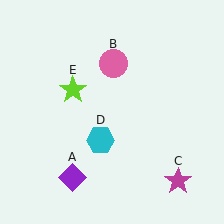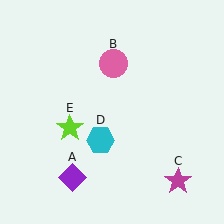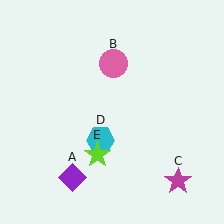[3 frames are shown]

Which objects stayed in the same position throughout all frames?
Purple diamond (object A) and pink circle (object B) and magenta star (object C) and cyan hexagon (object D) remained stationary.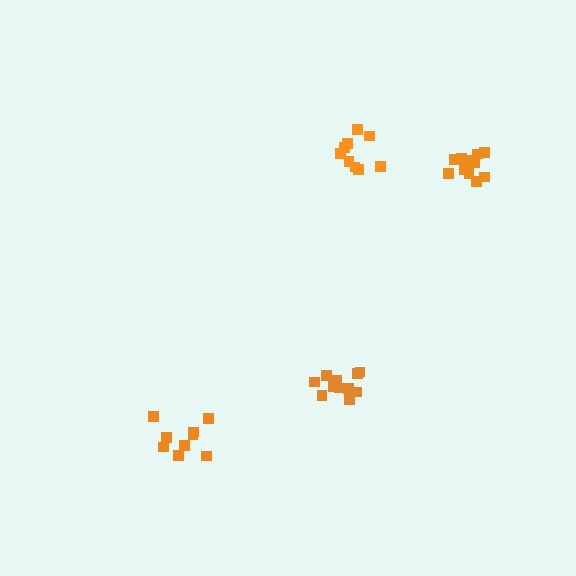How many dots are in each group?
Group 1: 11 dots, Group 2: 10 dots, Group 3: 13 dots, Group 4: 9 dots (43 total).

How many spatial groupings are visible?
There are 4 spatial groupings.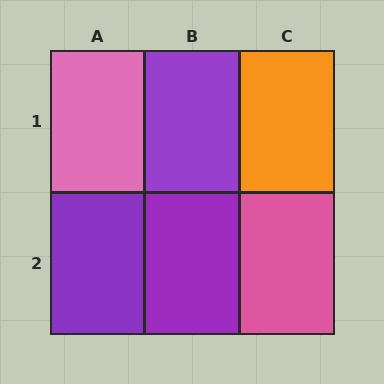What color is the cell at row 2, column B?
Purple.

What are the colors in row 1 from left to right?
Pink, purple, orange.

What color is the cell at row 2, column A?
Purple.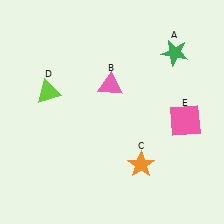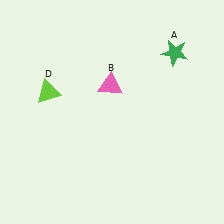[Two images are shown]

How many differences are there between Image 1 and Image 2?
There are 2 differences between the two images.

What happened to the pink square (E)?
The pink square (E) was removed in Image 2. It was in the bottom-right area of Image 1.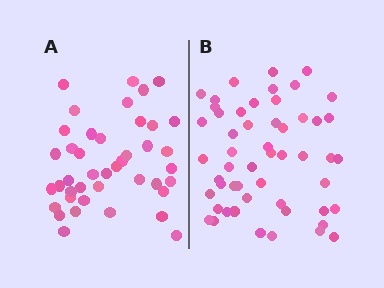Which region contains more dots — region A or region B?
Region B (the right region) has more dots.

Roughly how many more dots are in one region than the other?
Region B has roughly 12 or so more dots than region A.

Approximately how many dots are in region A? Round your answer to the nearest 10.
About 40 dots. (The exact count is 42, which rounds to 40.)